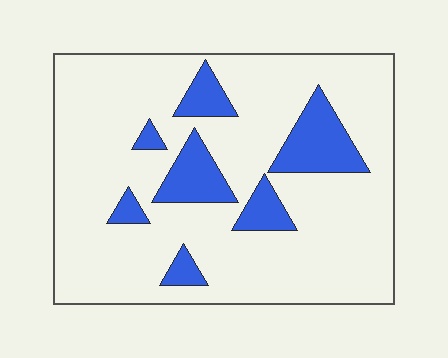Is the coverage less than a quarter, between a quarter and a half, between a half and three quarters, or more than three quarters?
Less than a quarter.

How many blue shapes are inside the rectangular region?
7.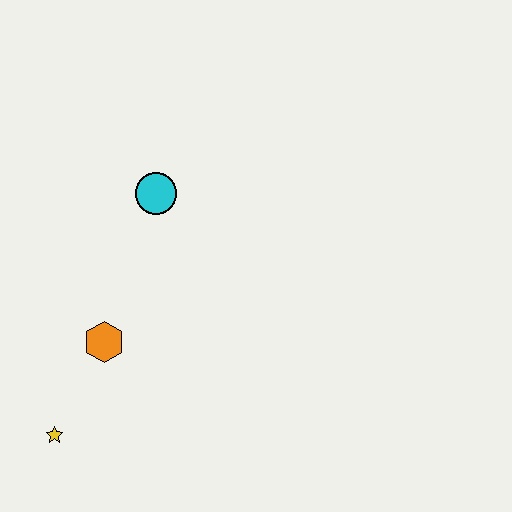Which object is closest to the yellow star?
The orange hexagon is closest to the yellow star.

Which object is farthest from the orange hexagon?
The cyan circle is farthest from the orange hexagon.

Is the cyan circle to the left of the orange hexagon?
No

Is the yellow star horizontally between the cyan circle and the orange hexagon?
No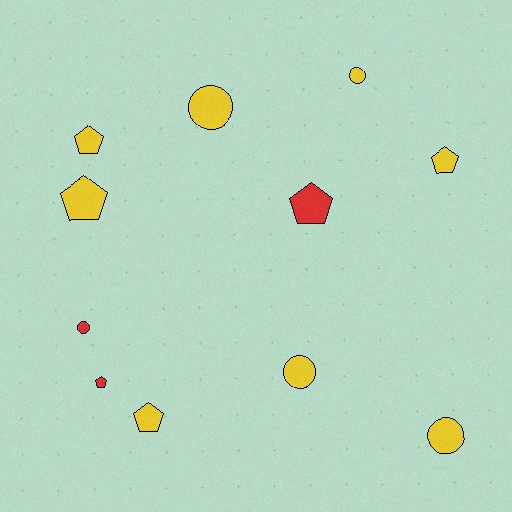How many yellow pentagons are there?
There are 4 yellow pentagons.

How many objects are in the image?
There are 11 objects.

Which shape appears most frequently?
Pentagon, with 6 objects.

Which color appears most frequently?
Yellow, with 8 objects.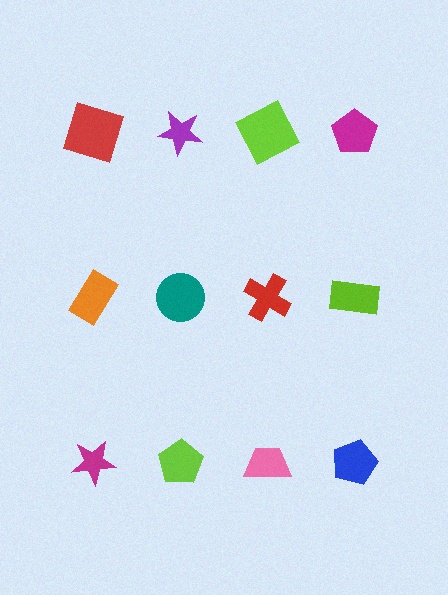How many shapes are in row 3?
4 shapes.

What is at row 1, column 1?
A red square.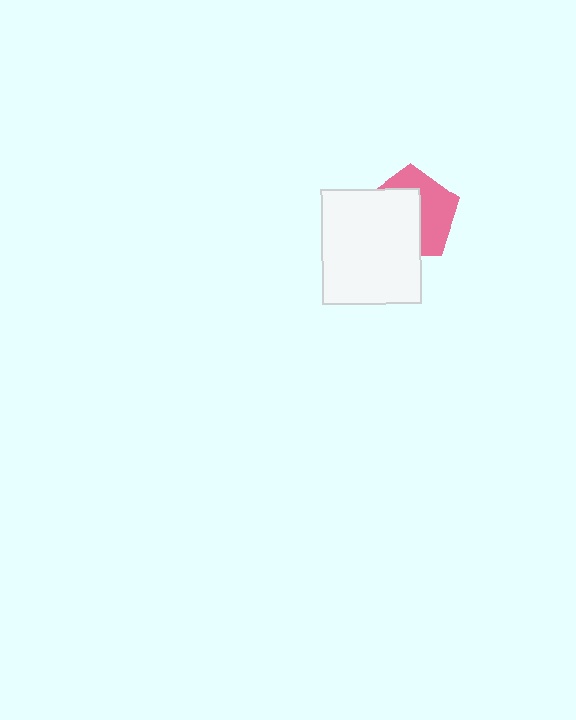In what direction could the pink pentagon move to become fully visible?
The pink pentagon could move toward the upper-right. That would shift it out from behind the white rectangle entirely.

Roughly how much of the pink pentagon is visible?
About half of it is visible (roughly 46%).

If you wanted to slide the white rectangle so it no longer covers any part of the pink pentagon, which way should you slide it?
Slide it toward the lower-left — that is the most direct way to separate the two shapes.